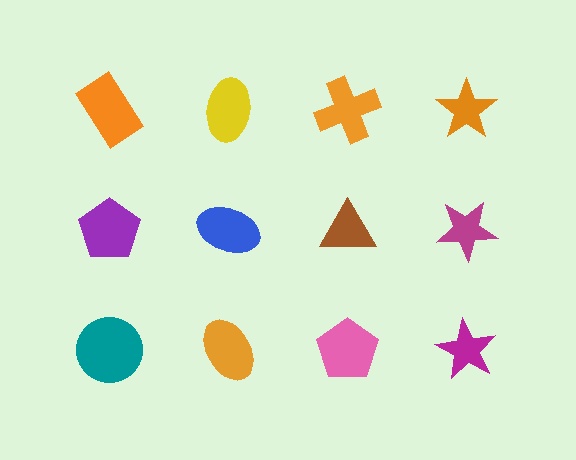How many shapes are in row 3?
4 shapes.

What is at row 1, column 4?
An orange star.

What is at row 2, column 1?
A purple pentagon.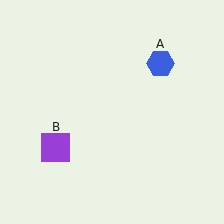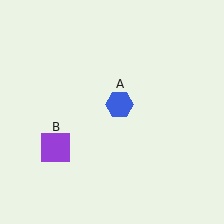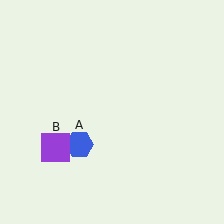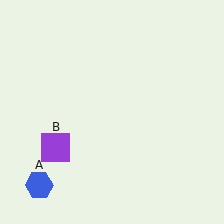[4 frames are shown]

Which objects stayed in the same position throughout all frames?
Purple square (object B) remained stationary.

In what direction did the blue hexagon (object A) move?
The blue hexagon (object A) moved down and to the left.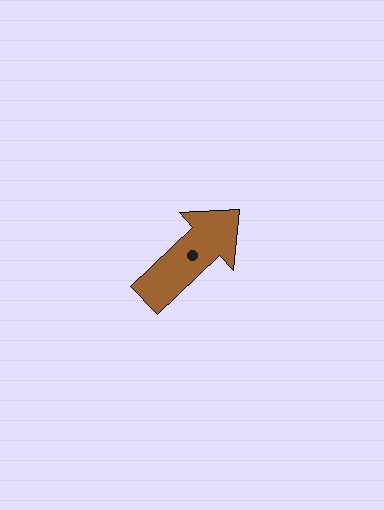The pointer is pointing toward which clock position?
Roughly 2 o'clock.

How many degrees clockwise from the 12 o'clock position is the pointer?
Approximately 46 degrees.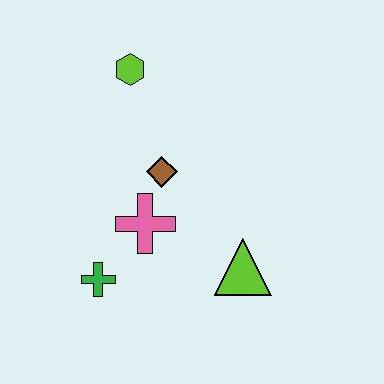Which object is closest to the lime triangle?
The pink cross is closest to the lime triangle.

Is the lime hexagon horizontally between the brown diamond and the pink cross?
No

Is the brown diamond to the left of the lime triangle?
Yes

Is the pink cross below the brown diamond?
Yes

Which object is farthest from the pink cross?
The lime hexagon is farthest from the pink cross.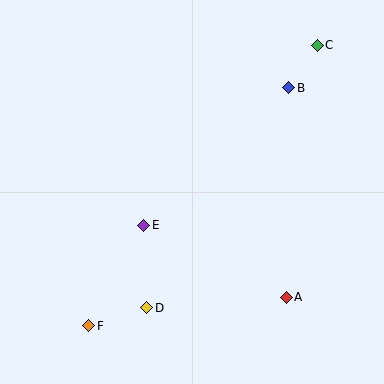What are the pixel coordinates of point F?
Point F is at (89, 326).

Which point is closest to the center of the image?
Point E at (144, 225) is closest to the center.